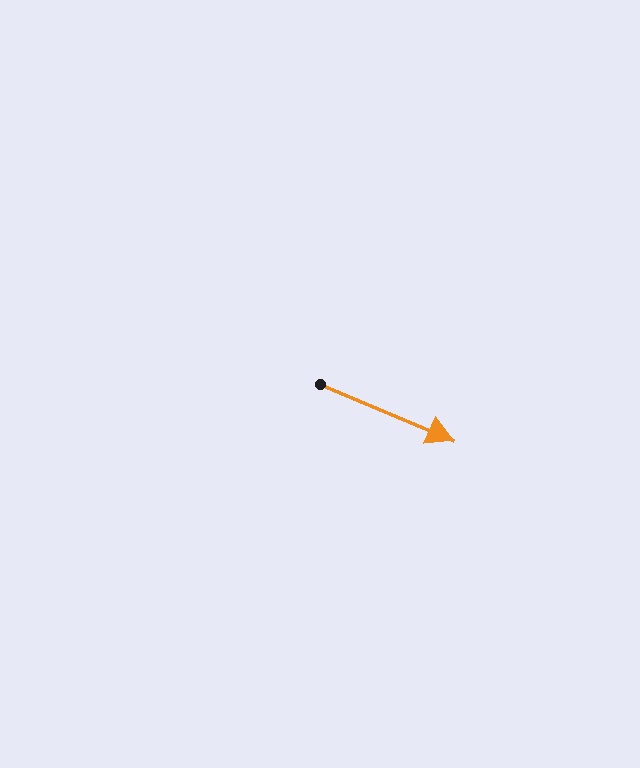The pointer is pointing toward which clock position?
Roughly 4 o'clock.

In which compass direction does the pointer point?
Southeast.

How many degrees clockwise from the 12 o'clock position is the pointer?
Approximately 113 degrees.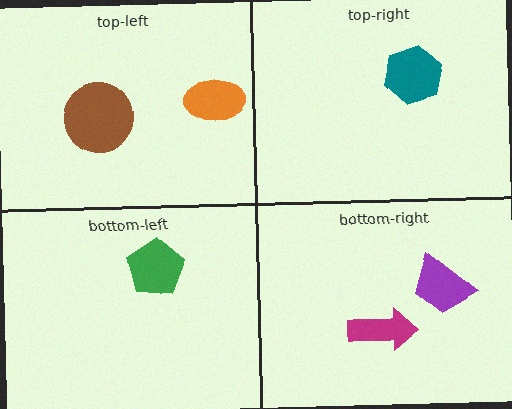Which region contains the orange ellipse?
The top-left region.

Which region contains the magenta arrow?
The bottom-right region.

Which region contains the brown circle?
The top-left region.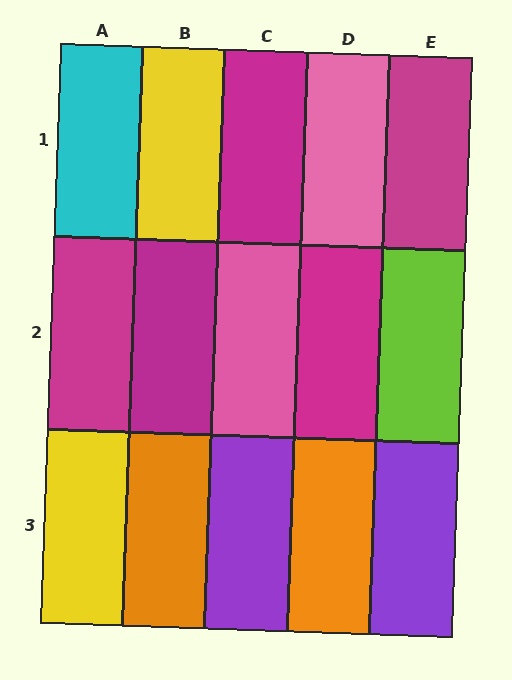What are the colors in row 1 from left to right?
Cyan, yellow, magenta, pink, magenta.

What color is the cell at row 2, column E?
Lime.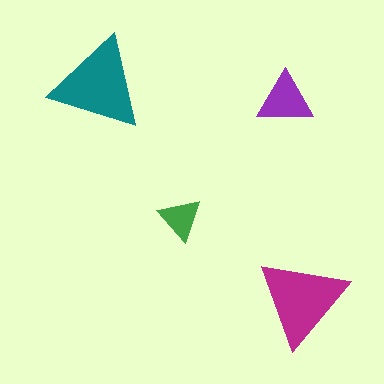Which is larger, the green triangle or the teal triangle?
The teal one.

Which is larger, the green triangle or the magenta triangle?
The magenta one.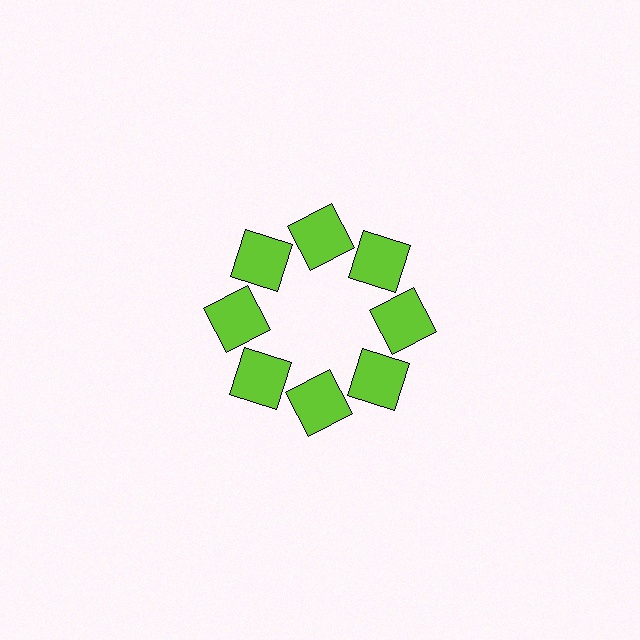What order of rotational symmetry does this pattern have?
This pattern has 8-fold rotational symmetry.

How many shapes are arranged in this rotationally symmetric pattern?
There are 8 shapes, arranged in 8 groups of 1.